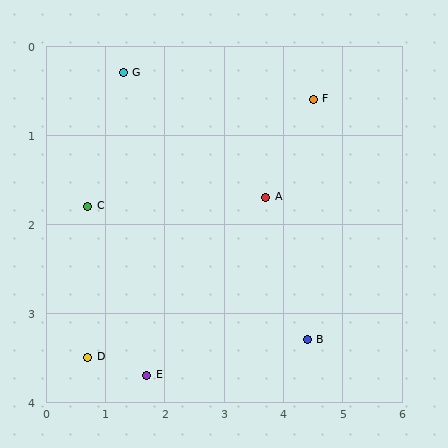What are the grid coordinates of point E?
Point E is at approximately (1.7, 3.7).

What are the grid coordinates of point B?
Point B is at approximately (4.4, 3.3).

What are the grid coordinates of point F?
Point F is at approximately (4.5, 0.6).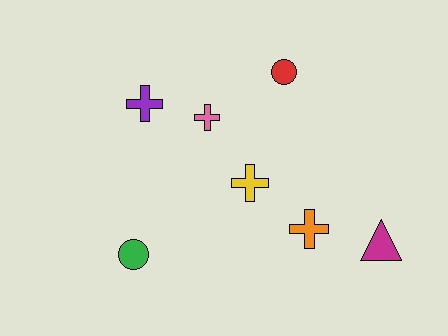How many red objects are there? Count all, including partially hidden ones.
There is 1 red object.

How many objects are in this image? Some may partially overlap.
There are 7 objects.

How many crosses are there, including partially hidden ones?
There are 4 crosses.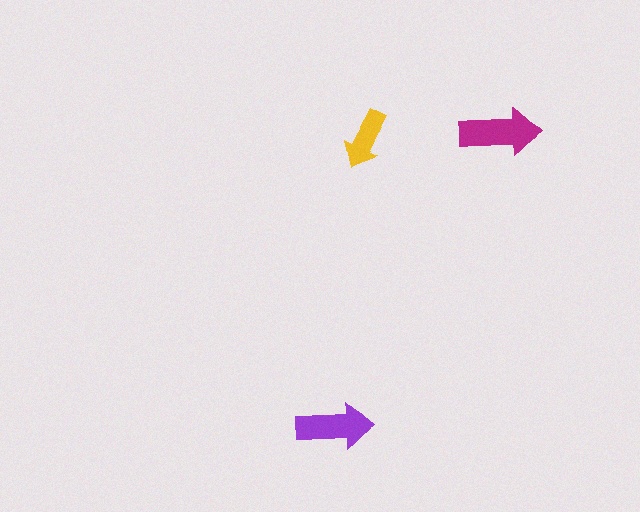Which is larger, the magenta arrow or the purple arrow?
The magenta one.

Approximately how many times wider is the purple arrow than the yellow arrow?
About 1.5 times wider.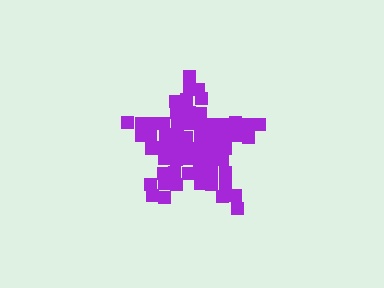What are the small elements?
The small elements are squares.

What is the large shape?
The large shape is a star.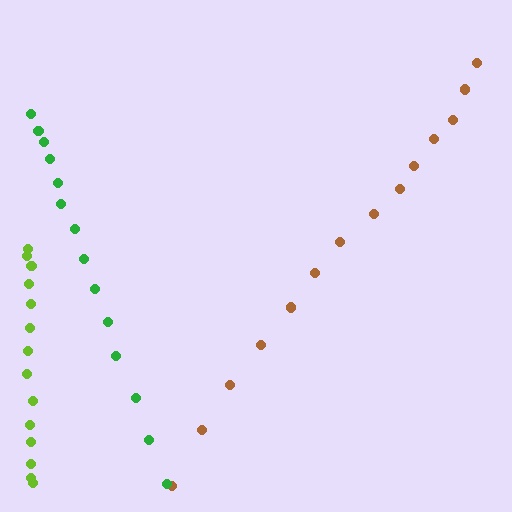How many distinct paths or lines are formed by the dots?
There are 3 distinct paths.